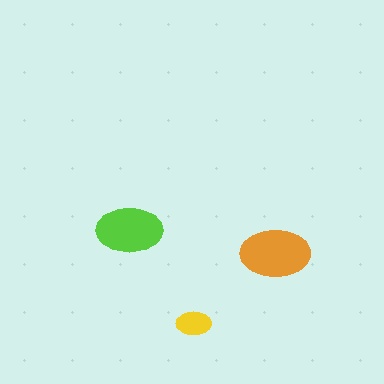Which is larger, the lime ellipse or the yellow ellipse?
The lime one.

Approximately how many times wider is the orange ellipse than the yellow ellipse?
About 2 times wider.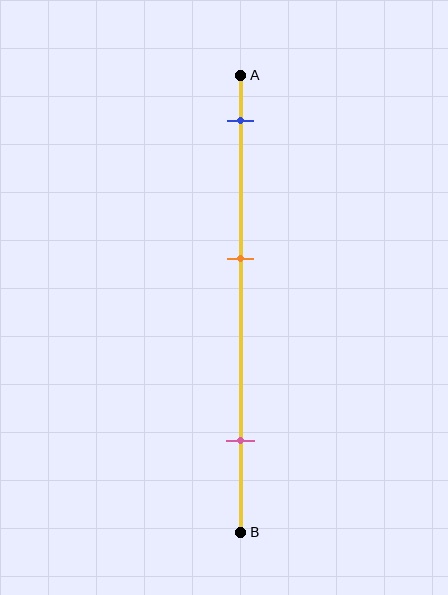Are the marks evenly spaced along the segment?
Yes, the marks are approximately evenly spaced.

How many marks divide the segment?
There are 3 marks dividing the segment.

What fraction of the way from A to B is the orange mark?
The orange mark is approximately 40% (0.4) of the way from A to B.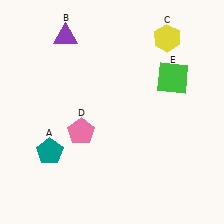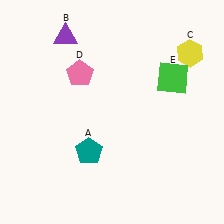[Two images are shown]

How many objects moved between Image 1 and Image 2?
3 objects moved between the two images.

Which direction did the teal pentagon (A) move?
The teal pentagon (A) moved right.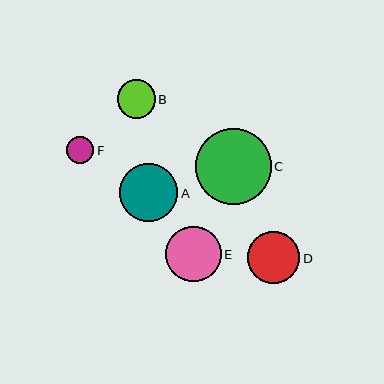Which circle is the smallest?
Circle F is the smallest with a size of approximately 27 pixels.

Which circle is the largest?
Circle C is the largest with a size of approximately 76 pixels.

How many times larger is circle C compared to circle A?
Circle C is approximately 1.3 times the size of circle A.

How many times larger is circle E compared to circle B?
Circle E is approximately 1.5 times the size of circle B.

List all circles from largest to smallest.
From largest to smallest: C, A, E, D, B, F.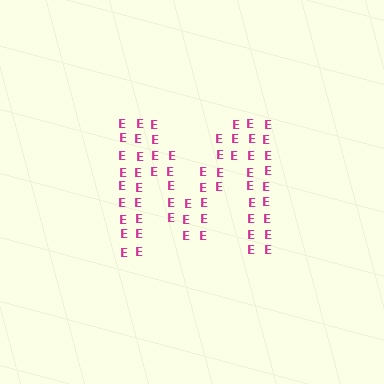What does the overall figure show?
The overall figure shows the letter M.